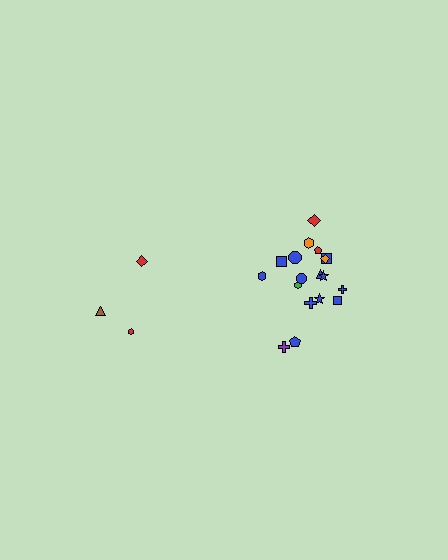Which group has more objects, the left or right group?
The right group.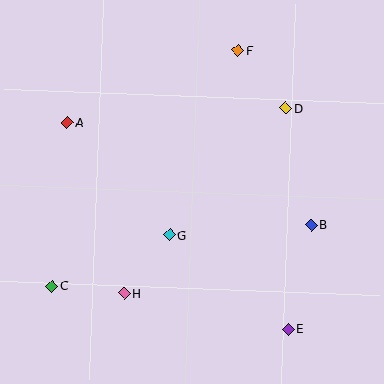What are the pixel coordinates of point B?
Point B is at (311, 225).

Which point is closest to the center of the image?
Point G at (170, 235) is closest to the center.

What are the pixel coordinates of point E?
Point E is at (288, 329).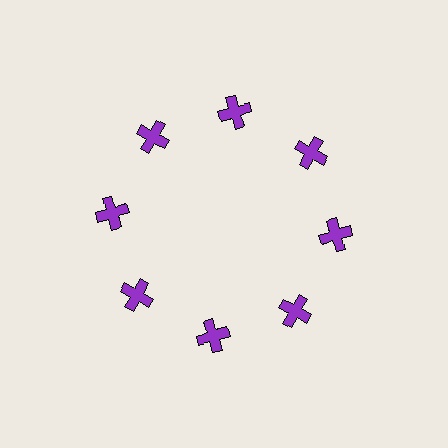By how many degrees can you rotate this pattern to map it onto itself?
The pattern maps onto itself every 45 degrees of rotation.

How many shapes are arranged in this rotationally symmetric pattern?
There are 8 shapes, arranged in 8 groups of 1.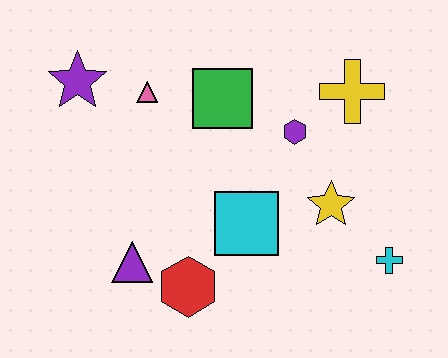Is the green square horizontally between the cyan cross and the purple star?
Yes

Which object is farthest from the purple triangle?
The yellow cross is farthest from the purple triangle.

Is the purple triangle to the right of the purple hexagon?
No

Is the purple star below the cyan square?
No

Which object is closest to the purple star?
The pink triangle is closest to the purple star.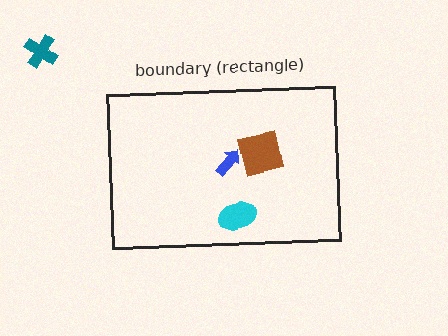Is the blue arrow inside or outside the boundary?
Inside.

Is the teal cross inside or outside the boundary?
Outside.